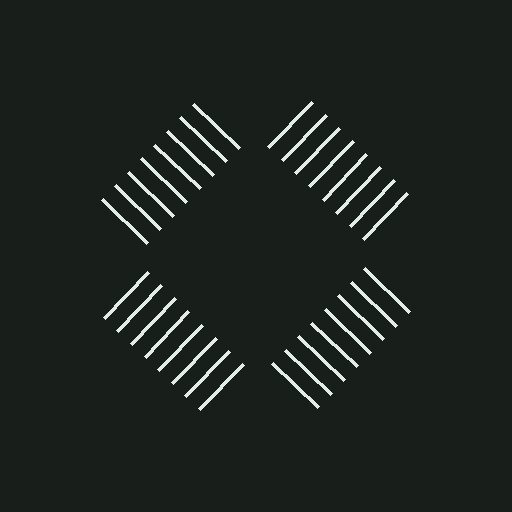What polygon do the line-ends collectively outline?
An illusory square — the line segments terminate on its edges but no continuous stroke is drawn.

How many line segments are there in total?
32 — 8 along each of the 4 edges.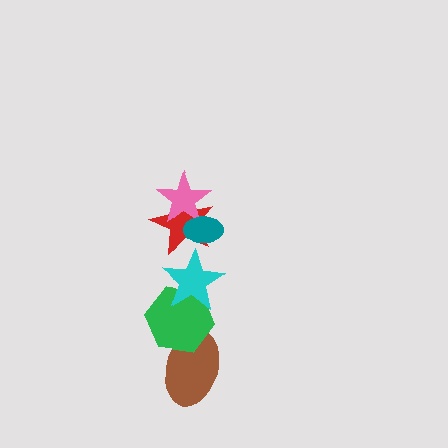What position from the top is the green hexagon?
The green hexagon is 5th from the top.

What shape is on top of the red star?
The pink star is on top of the red star.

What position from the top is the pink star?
The pink star is 2nd from the top.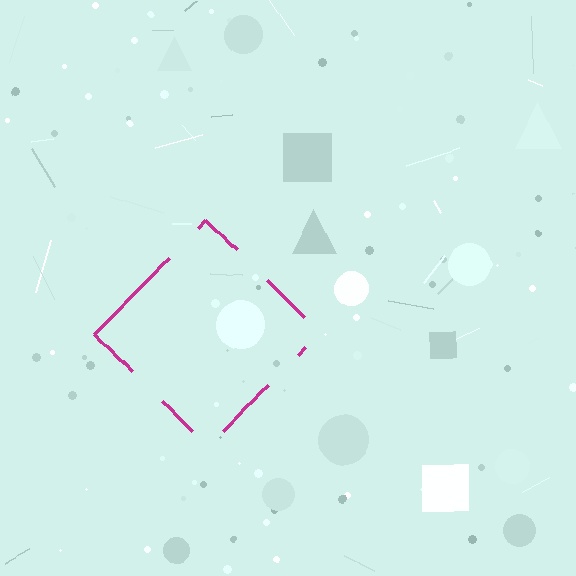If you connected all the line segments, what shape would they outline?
They would outline a diamond.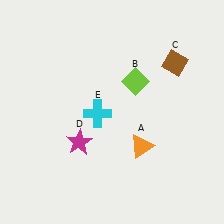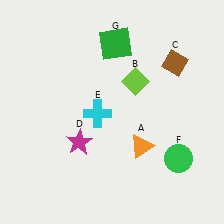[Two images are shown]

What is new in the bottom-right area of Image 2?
A green circle (F) was added in the bottom-right area of Image 2.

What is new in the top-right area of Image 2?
A green square (G) was added in the top-right area of Image 2.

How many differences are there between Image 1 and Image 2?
There are 2 differences between the two images.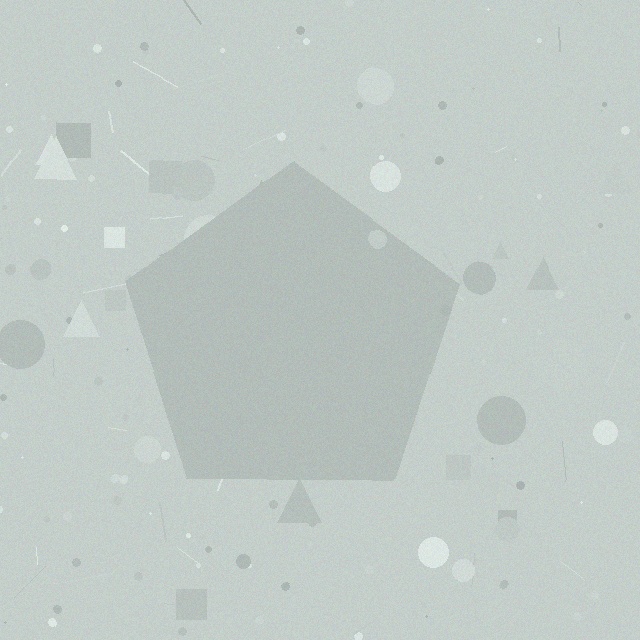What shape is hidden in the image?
A pentagon is hidden in the image.